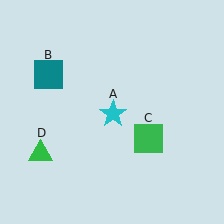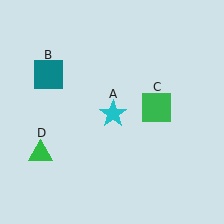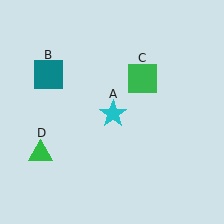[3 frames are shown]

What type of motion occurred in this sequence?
The green square (object C) rotated counterclockwise around the center of the scene.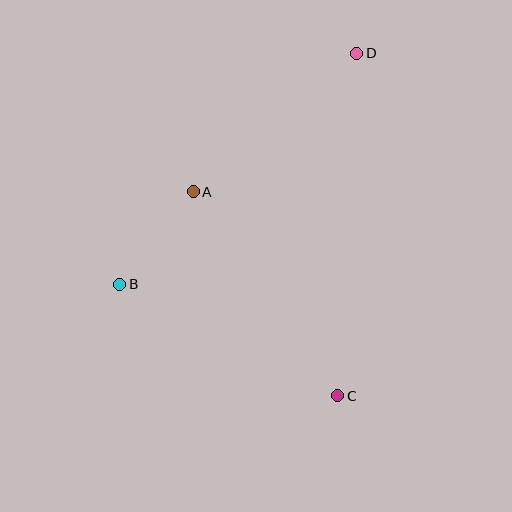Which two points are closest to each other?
Points A and B are closest to each other.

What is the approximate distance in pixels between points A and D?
The distance between A and D is approximately 214 pixels.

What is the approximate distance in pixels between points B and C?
The distance between B and C is approximately 245 pixels.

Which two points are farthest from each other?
Points C and D are farthest from each other.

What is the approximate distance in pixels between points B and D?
The distance between B and D is approximately 331 pixels.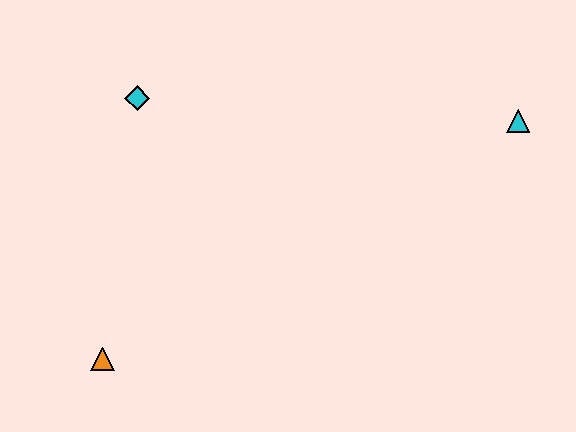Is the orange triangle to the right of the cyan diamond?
No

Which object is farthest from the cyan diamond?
The cyan triangle is farthest from the cyan diamond.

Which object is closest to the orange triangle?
The cyan diamond is closest to the orange triangle.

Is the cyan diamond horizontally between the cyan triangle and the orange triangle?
Yes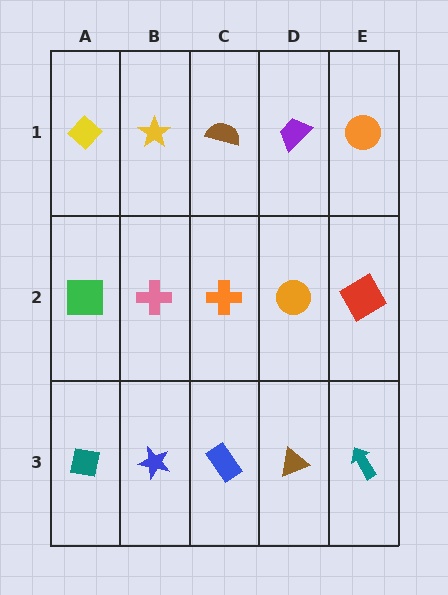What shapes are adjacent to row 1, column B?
A pink cross (row 2, column B), a yellow diamond (row 1, column A), a brown semicircle (row 1, column C).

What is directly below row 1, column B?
A pink cross.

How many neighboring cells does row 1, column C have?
3.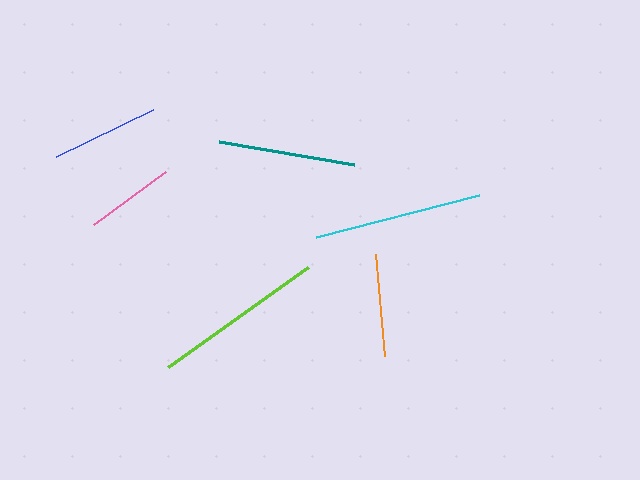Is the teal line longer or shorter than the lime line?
The lime line is longer than the teal line.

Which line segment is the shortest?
The pink line is the shortest at approximately 89 pixels.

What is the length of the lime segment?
The lime segment is approximately 172 pixels long.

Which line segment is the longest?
The lime line is the longest at approximately 172 pixels.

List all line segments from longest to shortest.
From longest to shortest: lime, cyan, teal, blue, orange, pink.